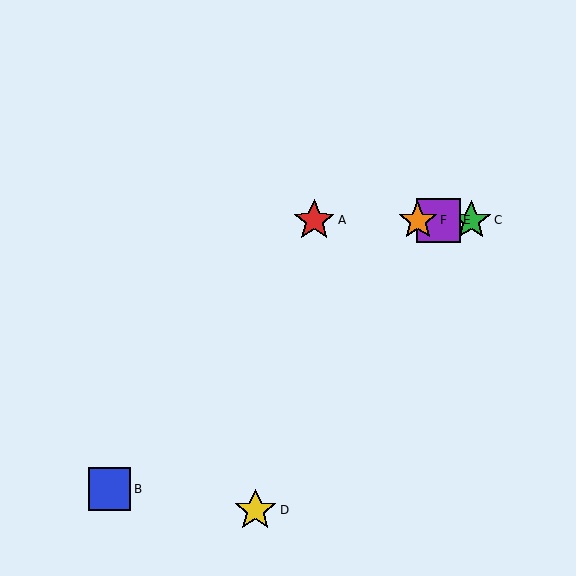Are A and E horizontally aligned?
Yes, both are at y≈220.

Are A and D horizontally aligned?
No, A is at y≈220 and D is at y≈510.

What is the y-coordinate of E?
Object E is at y≈220.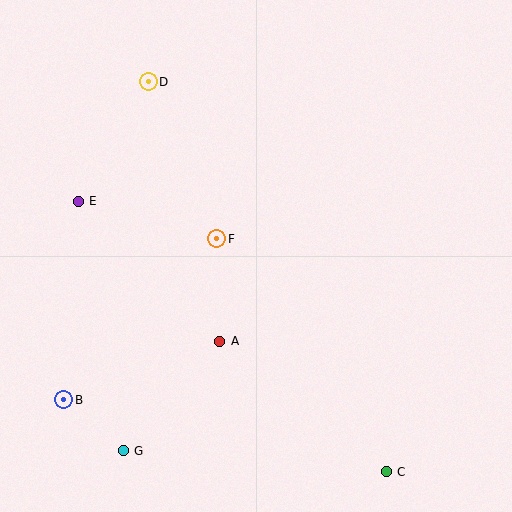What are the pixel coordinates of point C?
Point C is at (386, 472).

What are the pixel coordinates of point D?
Point D is at (148, 82).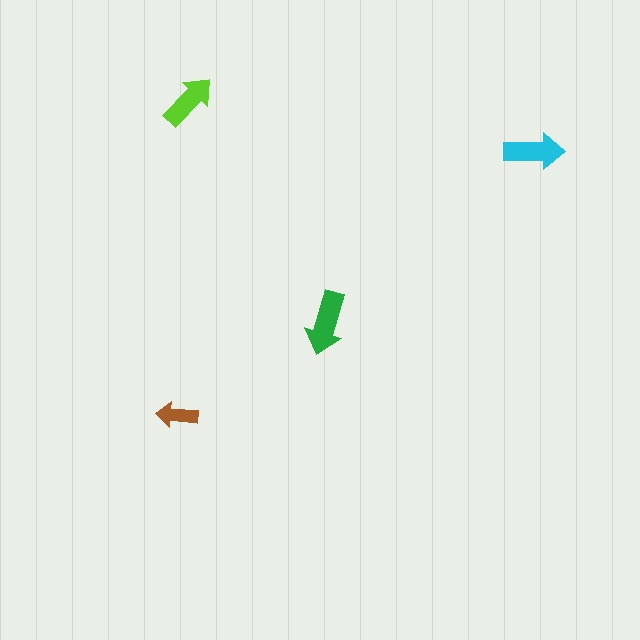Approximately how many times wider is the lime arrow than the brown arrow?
About 1.5 times wider.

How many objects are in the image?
There are 4 objects in the image.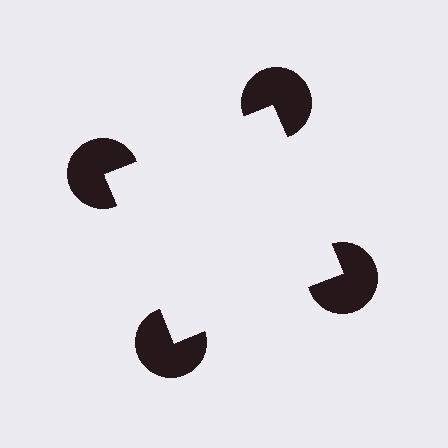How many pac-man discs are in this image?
There are 4 — one at each vertex of the illusory square.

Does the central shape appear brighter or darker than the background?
It typically appears slightly brighter than the background, even though no actual brightness change is drawn.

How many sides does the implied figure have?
4 sides.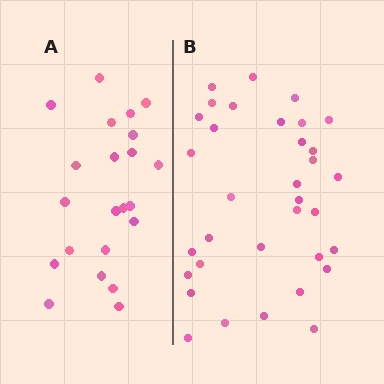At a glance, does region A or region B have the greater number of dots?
Region B (the right region) has more dots.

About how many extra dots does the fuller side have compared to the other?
Region B has roughly 12 or so more dots than region A.